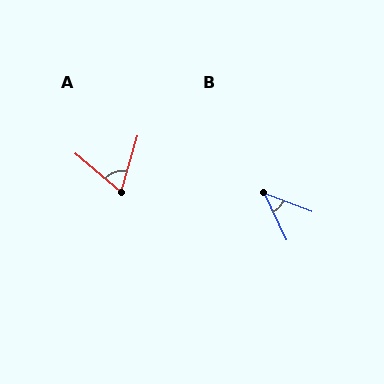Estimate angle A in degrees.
Approximately 66 degrees.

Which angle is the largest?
A, at approximately 66 degrees.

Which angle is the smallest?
B, at approximately 44 degrees.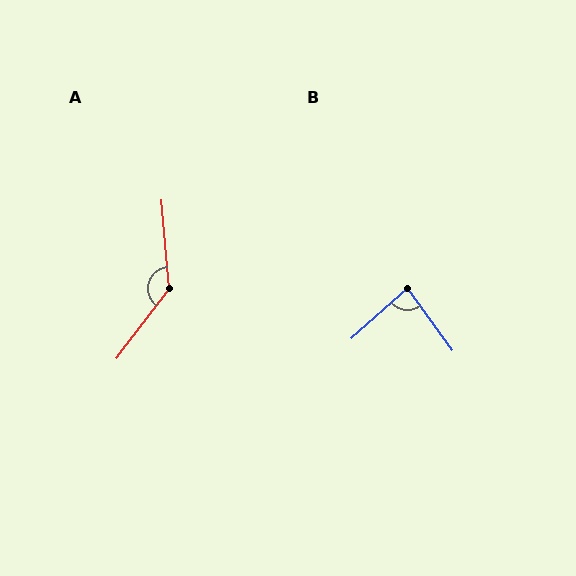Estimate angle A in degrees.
Approximately 138 degrees.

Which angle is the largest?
A, at approximately 138 degrees.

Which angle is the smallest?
B, at approximately 84 degrees.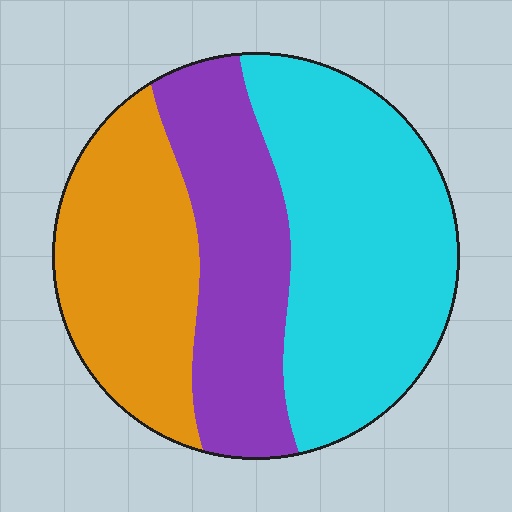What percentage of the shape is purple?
Purple takes up between a quarter and a half of the shape.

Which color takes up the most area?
Cyan, at roughly 45%.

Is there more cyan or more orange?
Cyan.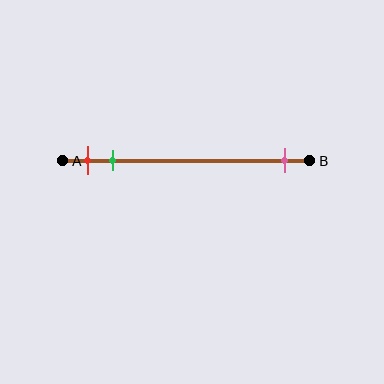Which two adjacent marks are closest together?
The red and green marks are the closest adjacent pair.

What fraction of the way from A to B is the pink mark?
The pink mark is approximately 90% (0.9) of the way from A to B.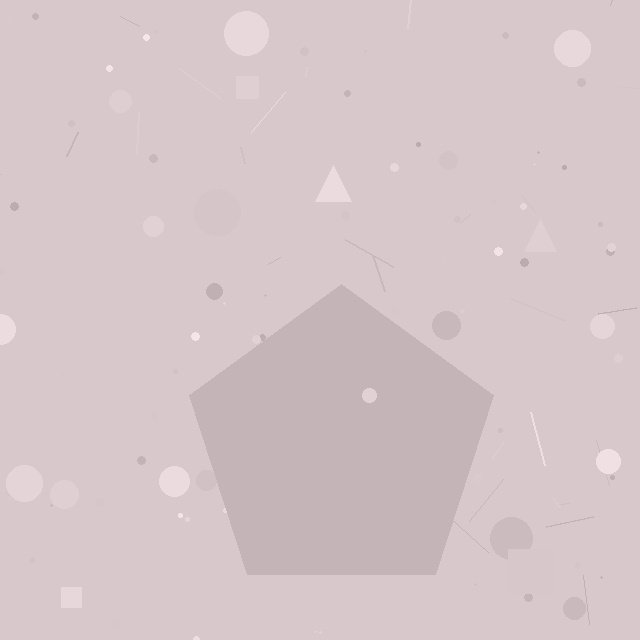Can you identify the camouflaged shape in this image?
The camouflaged shape is a pentagon.